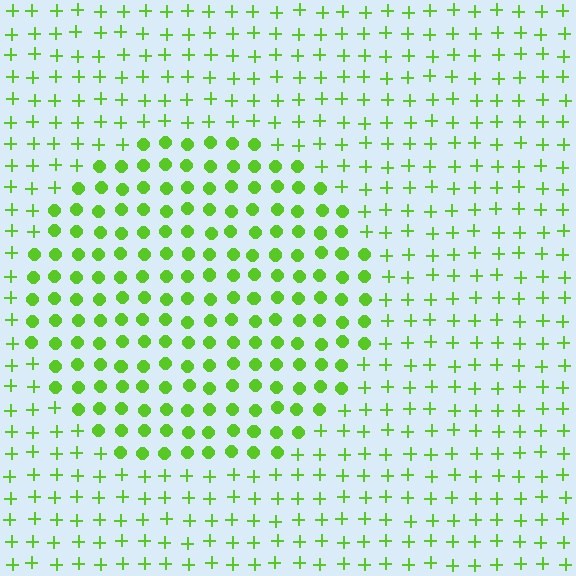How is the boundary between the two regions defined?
The boundary is defined by a change in element shape: circles inside vs. plus signs outside. All elements share the same color and spacing.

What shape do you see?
I see a circle.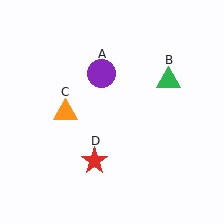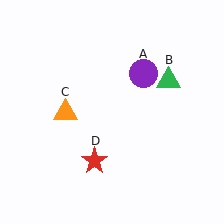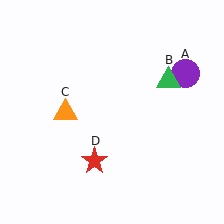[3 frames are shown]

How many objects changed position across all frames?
1 object changed position: purple circle (object A).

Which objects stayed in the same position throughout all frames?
Green triangle (object B) and orange triangle (object C) and red star (object D) remained stationary.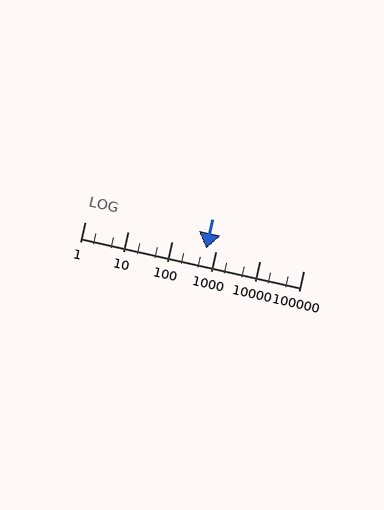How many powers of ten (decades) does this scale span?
The scale spans 5 decades, from 1 to 100000.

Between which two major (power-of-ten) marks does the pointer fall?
The pointer is between 100 and 1000.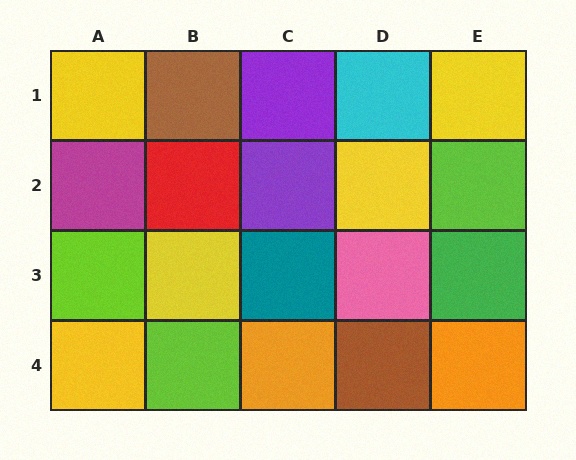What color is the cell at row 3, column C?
Teal.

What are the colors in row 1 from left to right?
Yellow, brown, purple, cyan, yellow.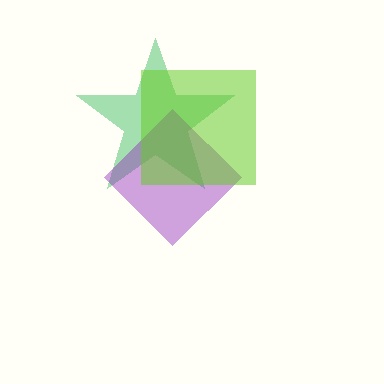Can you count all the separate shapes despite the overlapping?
Yes, there are 3 separate shapes.